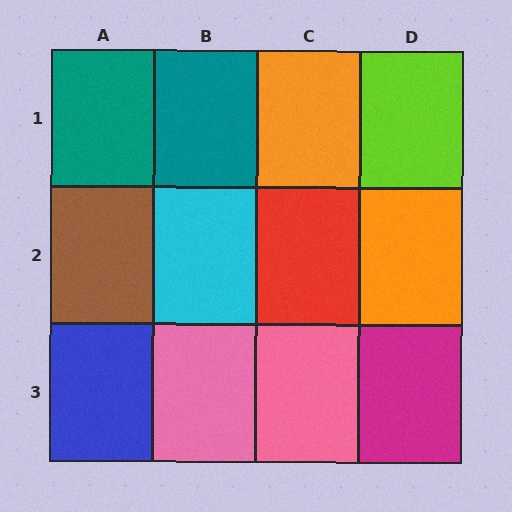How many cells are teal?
2 cells are teal.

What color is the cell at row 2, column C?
Red.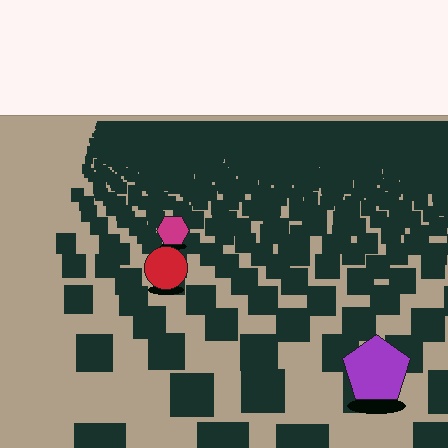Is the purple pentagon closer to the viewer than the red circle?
Yes. The purple pentagon is closer — you can tell from the texture gradient: the ground texture is coarser near it.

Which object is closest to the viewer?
The purple pentagon is closest. The texture marks near it are larger and more spread out.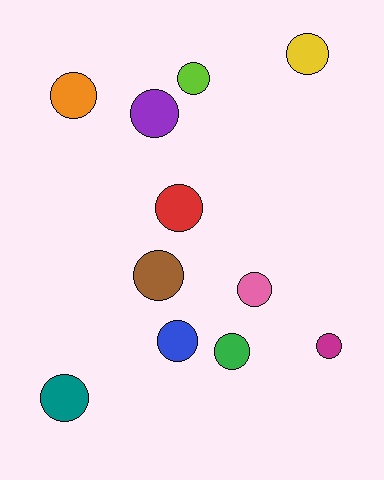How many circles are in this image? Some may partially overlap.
There are 11 circles.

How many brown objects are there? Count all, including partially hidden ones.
There is 1 brown object.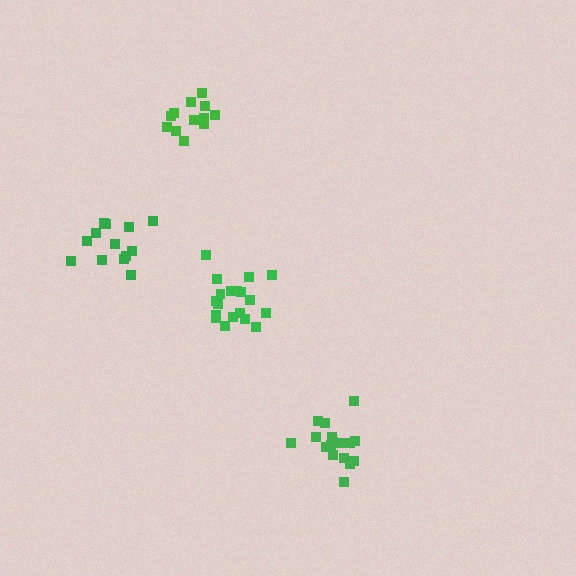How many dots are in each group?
Group 1: 19 dots, Group 2: 13 dots, Group 3: 17 dots, Group 4: 13 dots (62 total).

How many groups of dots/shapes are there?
There are 4 groups.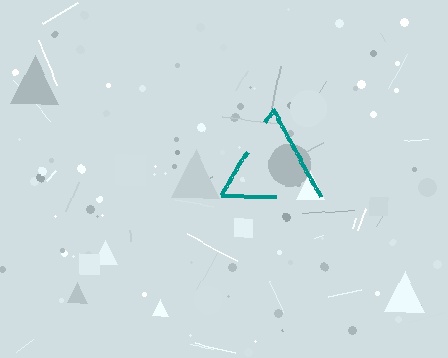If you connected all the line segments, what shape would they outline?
They would outline a triangle.